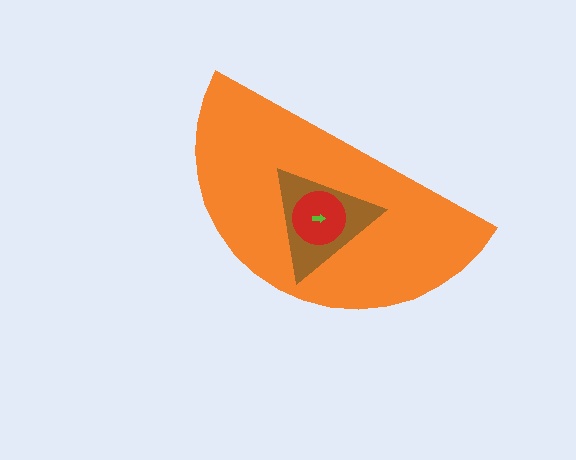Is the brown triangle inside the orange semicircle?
Yes.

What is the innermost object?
The lime arrow.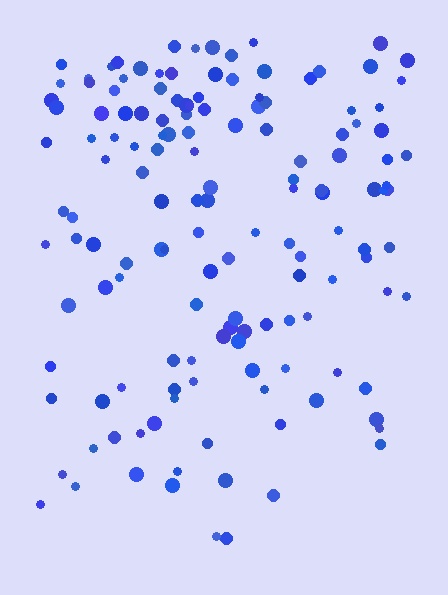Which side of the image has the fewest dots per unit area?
The bottom.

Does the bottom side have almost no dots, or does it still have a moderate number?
Still a moderate number, just noticeably fewer than the top.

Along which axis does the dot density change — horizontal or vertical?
Vertical.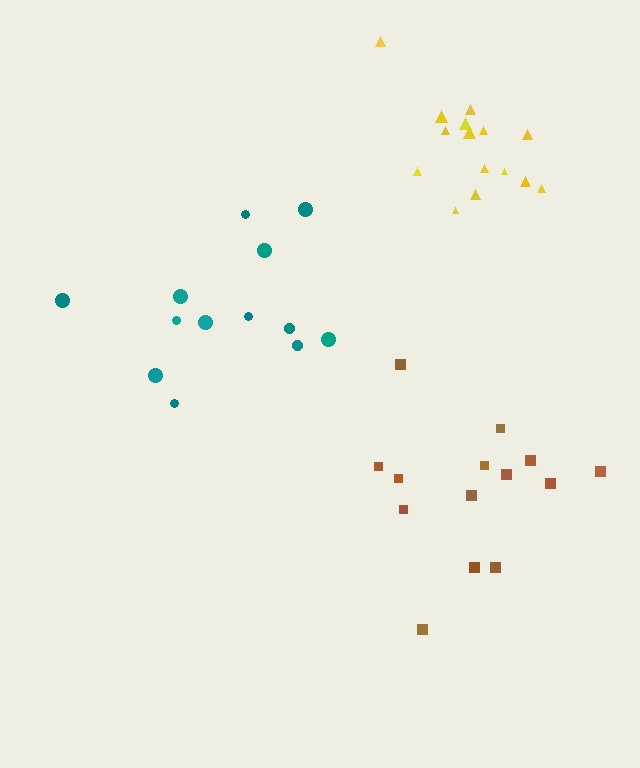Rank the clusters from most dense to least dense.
yellow, brown, teal.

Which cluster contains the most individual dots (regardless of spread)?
Yellow (15).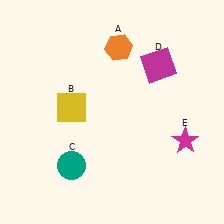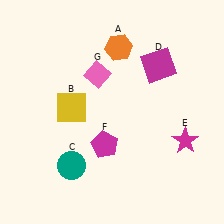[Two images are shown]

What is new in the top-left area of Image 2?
A pink diamond (G) was added in the top-left area of Image 2.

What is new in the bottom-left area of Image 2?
A magenta pentagon (F) was added in the bottom-left area of Image 2.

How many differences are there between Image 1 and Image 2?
There are 2 differences between the two images.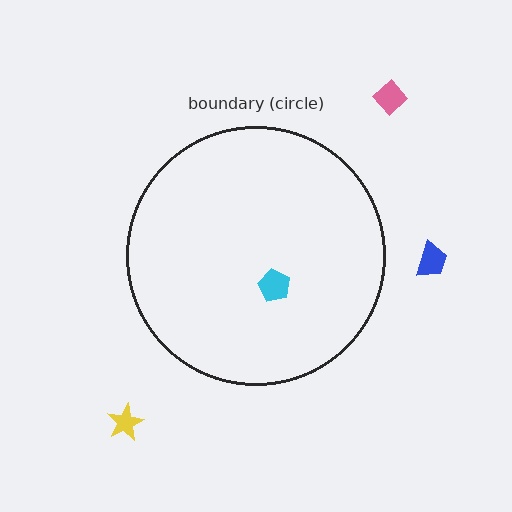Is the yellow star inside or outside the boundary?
Outside.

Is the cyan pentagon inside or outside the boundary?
Inside.